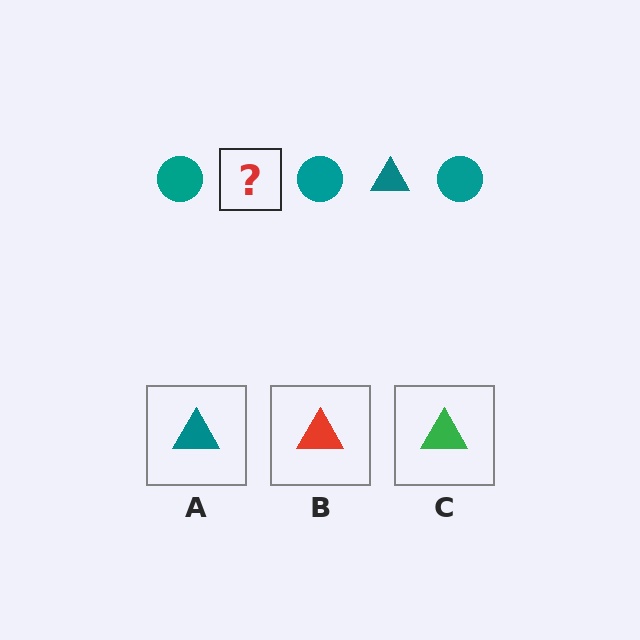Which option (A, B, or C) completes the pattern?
A.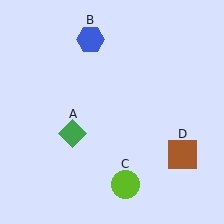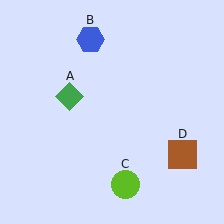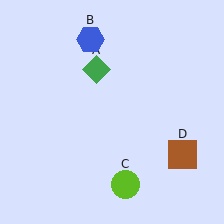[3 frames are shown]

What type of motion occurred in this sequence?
The green diamond (object A) rotated clockwise around the center of the scene.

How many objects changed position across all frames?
1 object changed position: green diamond (object A).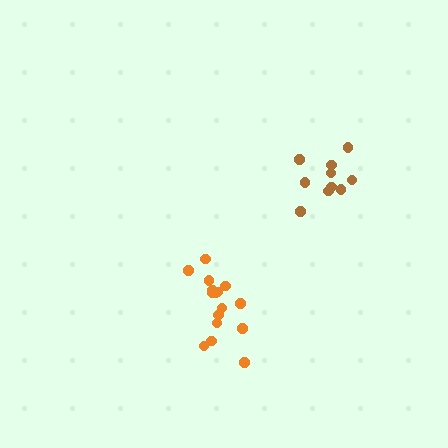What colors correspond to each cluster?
The clusters are colored: brown, orange.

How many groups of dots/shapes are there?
There are 2 groups.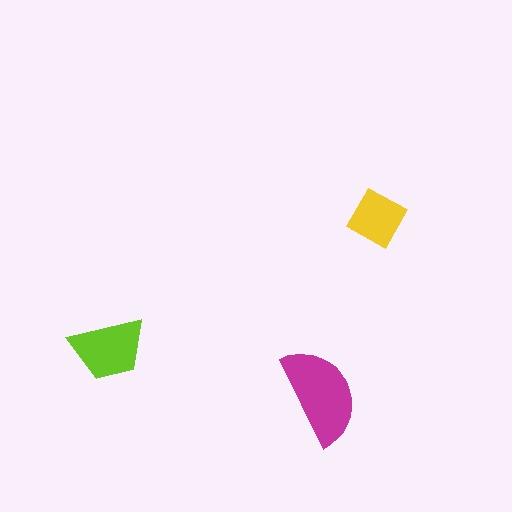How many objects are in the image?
There are 3 objects in the image.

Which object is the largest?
The magenta semicircle.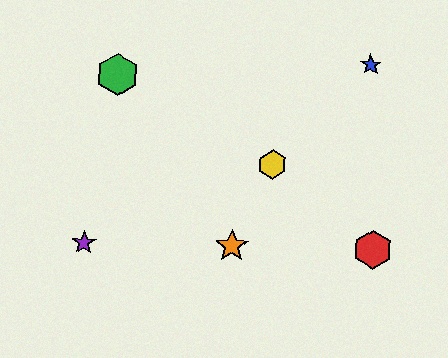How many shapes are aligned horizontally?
3 shapes (the red hexagon, the purple star, the orange star) are aligned horizontally.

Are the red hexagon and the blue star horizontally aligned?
No, the red hexagon is at y≈250 and the blue star is at y≈65.